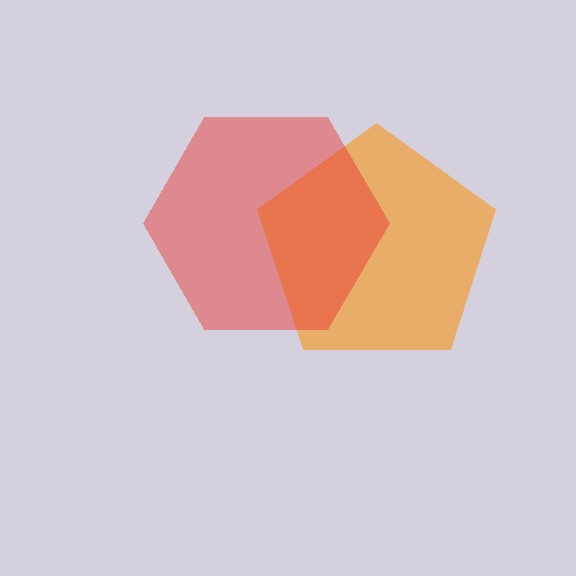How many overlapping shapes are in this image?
There are 2 overlapping shapes in the image.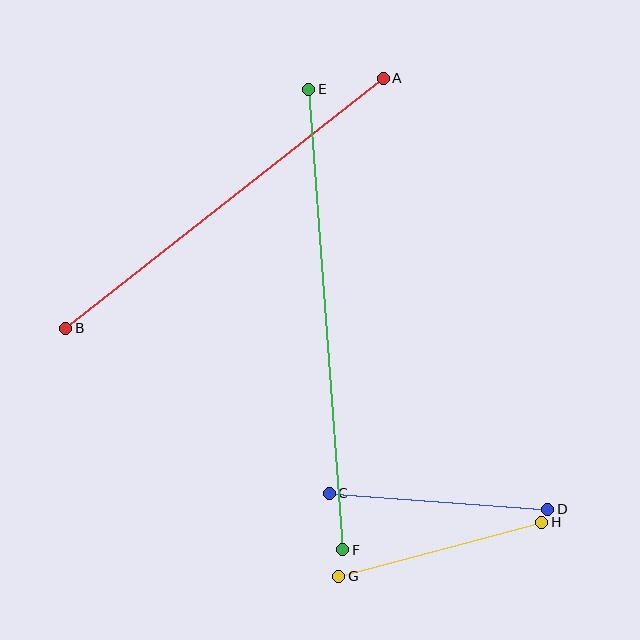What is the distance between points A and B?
The distance is approximately 404 pixels.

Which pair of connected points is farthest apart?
Points E and F are farthest apart.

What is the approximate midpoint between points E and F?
The midpoint is at approximately (326, 320) pixels.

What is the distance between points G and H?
The distance is approximately 210 pixels.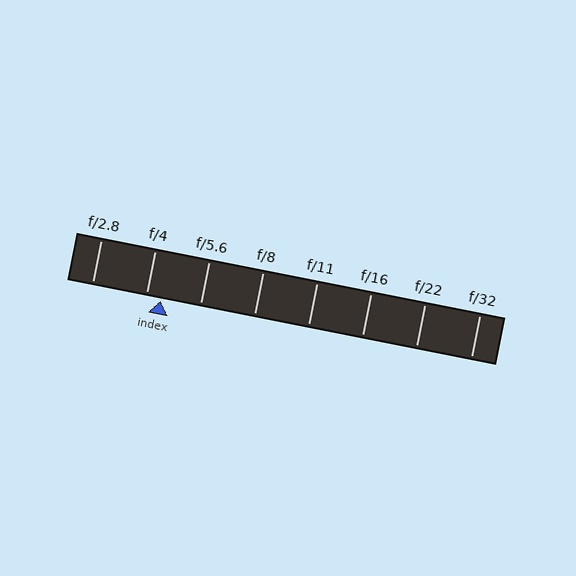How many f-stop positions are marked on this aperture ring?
There are 8 f-stop positions marked.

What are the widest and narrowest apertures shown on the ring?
The widest aperture shown is f/2.8 and the narrowest is f/32.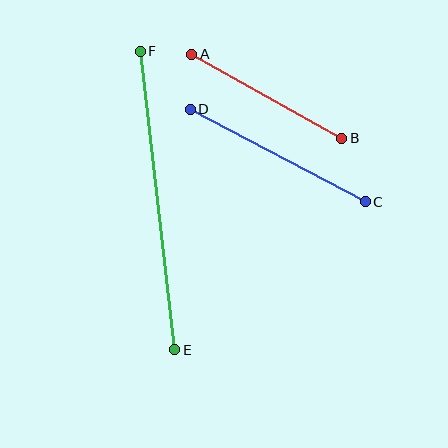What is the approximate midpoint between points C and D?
The midpoint is at approximately (278, 156) pixels.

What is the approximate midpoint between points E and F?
The midpoint is at approximately (158, 200) pixels.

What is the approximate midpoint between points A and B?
The midpoint is at approximately (267, 96) pixels.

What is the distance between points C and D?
The distance is approximately 198 pixels.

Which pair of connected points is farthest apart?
Points E and F are farthest apart.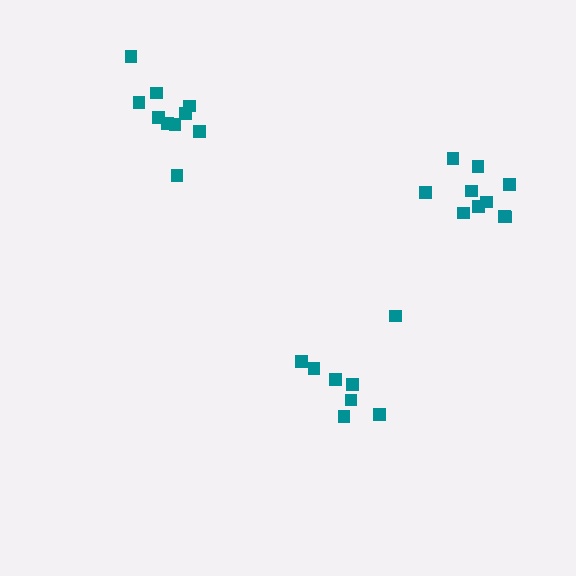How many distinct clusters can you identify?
There are 3 distinct clusters.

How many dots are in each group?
Group 1: 10 dots, Group 2: 10 dots, Group 3: 8 dots (28 total).